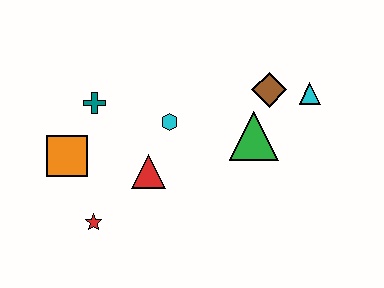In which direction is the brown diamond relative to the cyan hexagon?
The brown diamond is to the right of the cyan hexagon.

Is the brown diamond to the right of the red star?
Yes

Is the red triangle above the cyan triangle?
No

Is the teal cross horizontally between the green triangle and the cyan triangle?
No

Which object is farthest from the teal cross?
The cyan triangle is farthest from the teal cross.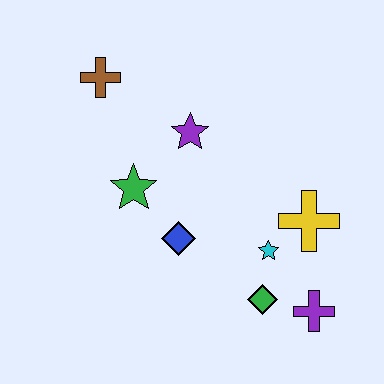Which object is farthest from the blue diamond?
The brown cross is farthest from the blue diamond.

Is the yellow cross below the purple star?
Yes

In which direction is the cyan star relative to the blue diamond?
The cyan star is to the right of the blue diamond.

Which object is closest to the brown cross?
The purple star is closest to the brown cross.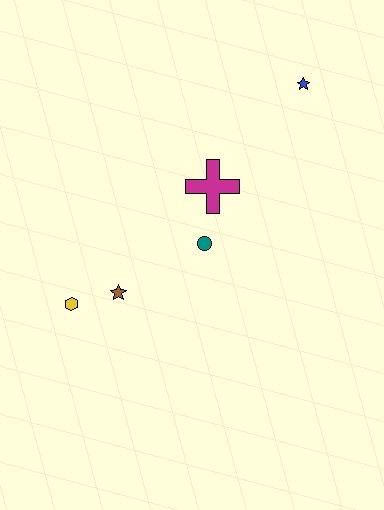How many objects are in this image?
There are 5 objects.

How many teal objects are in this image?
There is 1 teal object.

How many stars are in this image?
There are 2 stars.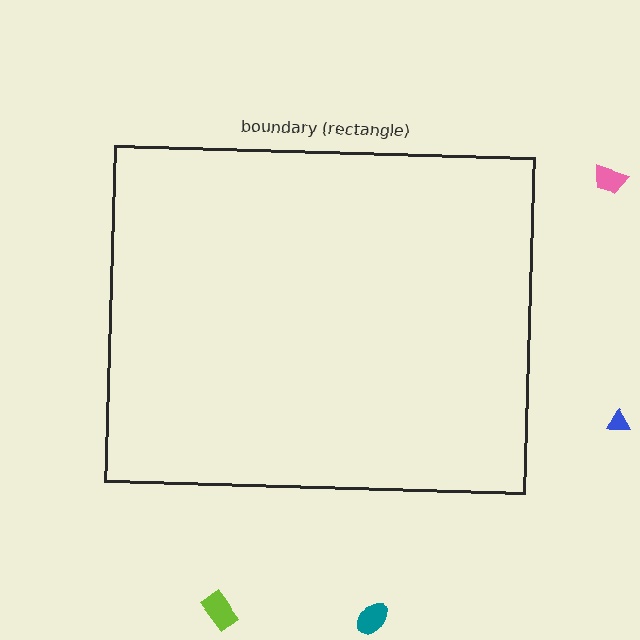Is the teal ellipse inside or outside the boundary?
Outside.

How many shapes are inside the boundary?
0 inside, 4 outside.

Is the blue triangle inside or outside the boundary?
Outside.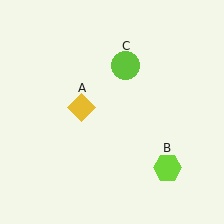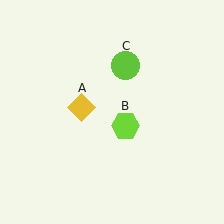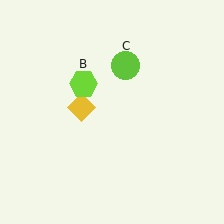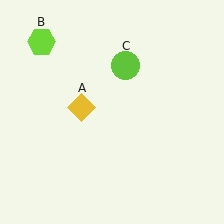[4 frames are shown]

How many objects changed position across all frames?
1 object changed position: lime hexagon (object B).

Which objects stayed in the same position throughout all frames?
Yellow diamond (object A) and lime circle (object C) remained stationary.